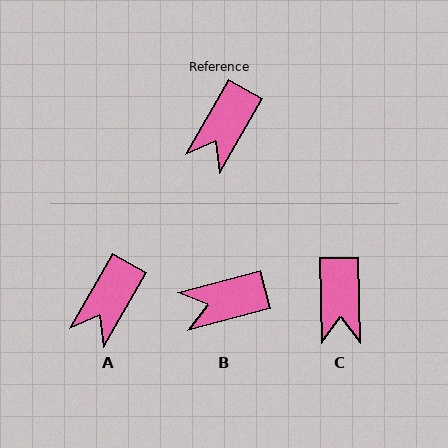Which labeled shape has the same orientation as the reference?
A.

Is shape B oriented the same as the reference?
No, it is off by about 46 degrees.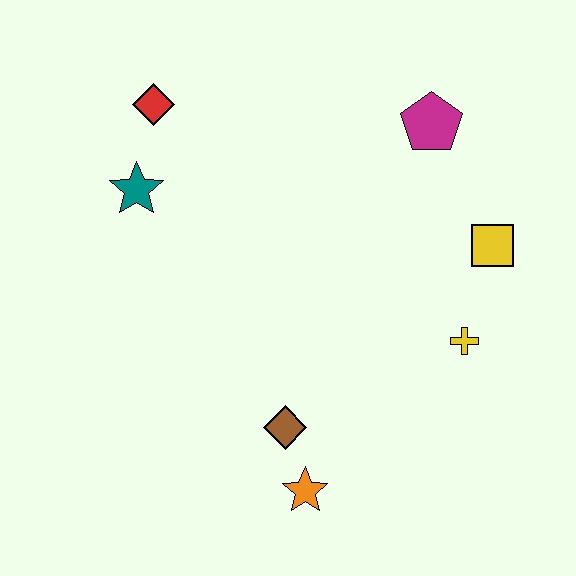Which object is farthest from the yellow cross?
The red diamond is farthest from the yellow cross.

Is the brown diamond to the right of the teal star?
Yes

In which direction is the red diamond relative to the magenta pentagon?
The red diamond is to the left of the magenta pentagon.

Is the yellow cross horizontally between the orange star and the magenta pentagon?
No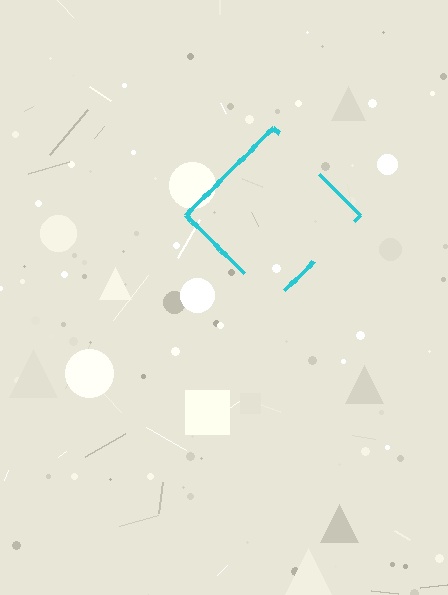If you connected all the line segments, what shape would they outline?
They would outline a diamond.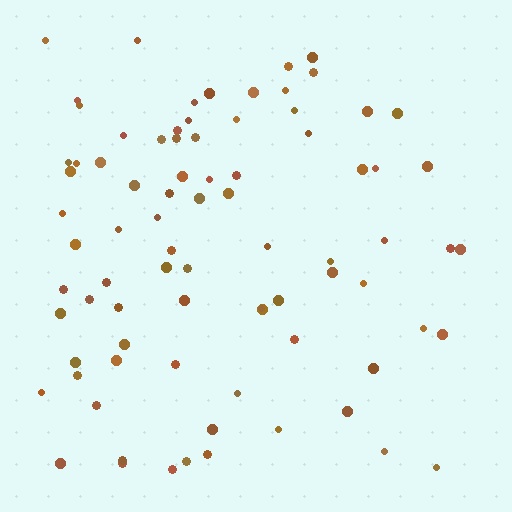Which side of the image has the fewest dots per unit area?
The right.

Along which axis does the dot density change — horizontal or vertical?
Horizontal.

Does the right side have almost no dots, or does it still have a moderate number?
Still a moderate number, just noticeably fewer than the left.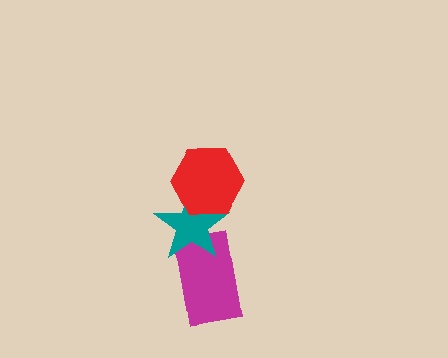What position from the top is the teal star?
The teal star is 2nd from the top.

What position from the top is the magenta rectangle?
The magenta rectangle is 3rd from the top.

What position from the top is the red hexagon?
The red hexagon is 1st from the top.